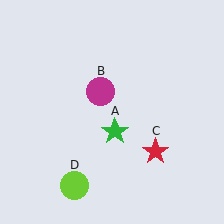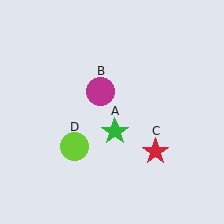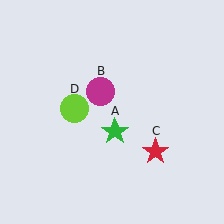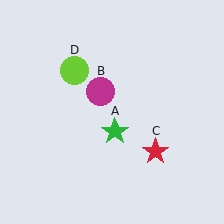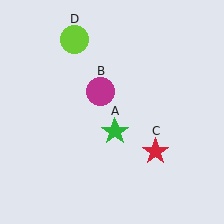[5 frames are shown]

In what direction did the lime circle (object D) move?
The lime circle (object D) moved up.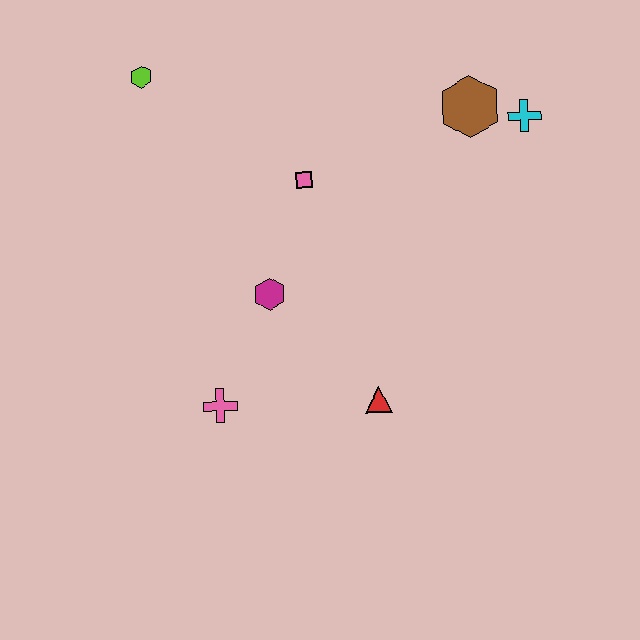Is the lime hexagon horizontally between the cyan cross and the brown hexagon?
No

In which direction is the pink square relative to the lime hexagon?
The pink square is to the right of the lime hexagon.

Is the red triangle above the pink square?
No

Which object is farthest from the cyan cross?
The pink cross is farthest from the cyan cross.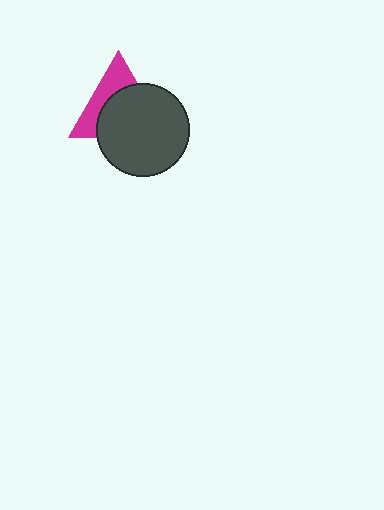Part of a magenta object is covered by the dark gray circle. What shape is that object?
It is a triangle.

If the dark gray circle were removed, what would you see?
You would see the complete magenta triangle.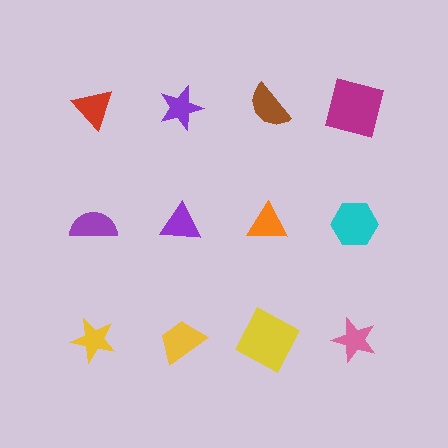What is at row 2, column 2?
A purple triangle.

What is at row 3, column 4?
A pink star.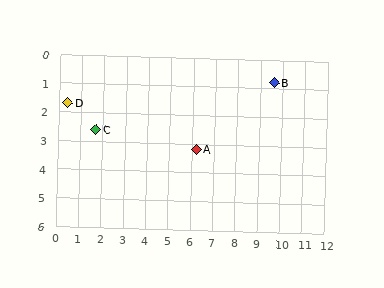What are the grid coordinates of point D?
Point D is at approximately (0.4, 1.7).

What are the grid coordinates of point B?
Point B is at approximately (9.6, 0.8).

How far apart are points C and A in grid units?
Points C and A are about 4.5 grid units apart.